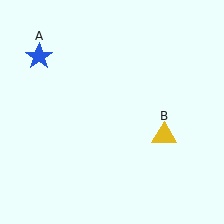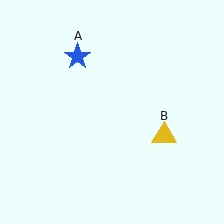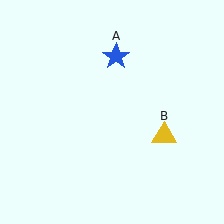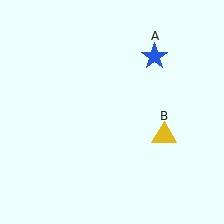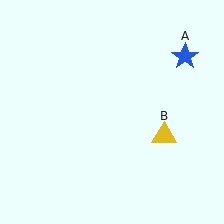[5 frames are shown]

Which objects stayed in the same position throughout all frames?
Yellow triangle (object B) remained stationary.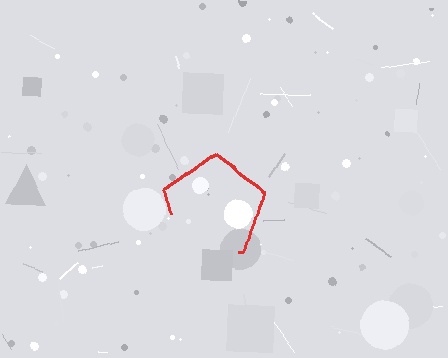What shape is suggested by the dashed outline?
The dashed outline suggests a pentagon.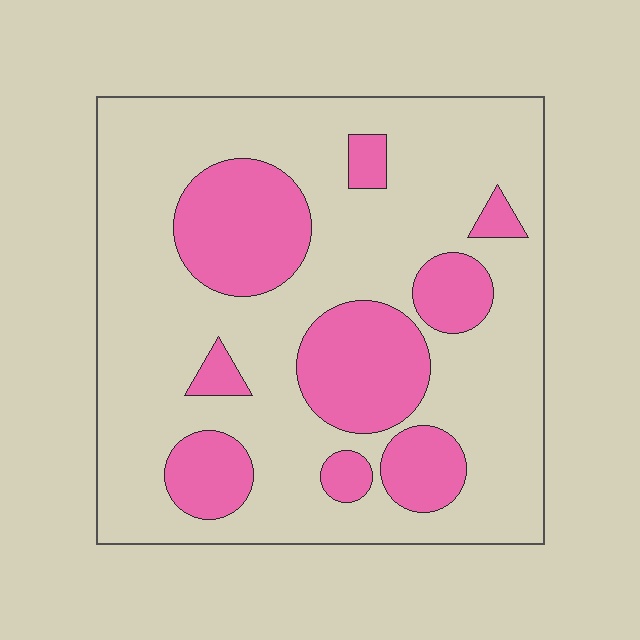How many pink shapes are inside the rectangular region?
9.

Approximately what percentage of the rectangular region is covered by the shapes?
Approximately 25%.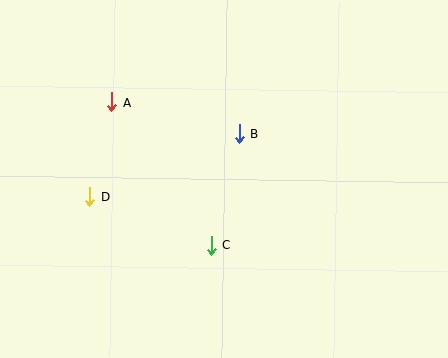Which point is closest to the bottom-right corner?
Point C is closest to the bottom-right corner.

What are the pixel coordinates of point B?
Point B is at (239, 134).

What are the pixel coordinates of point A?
Point A is at (112, 102).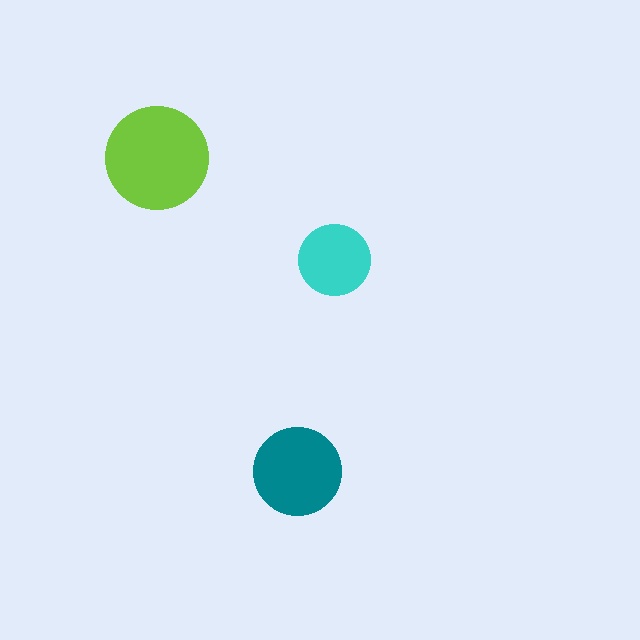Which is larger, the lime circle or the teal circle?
The lime one.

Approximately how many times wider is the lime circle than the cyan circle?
About 1.5 times wider.